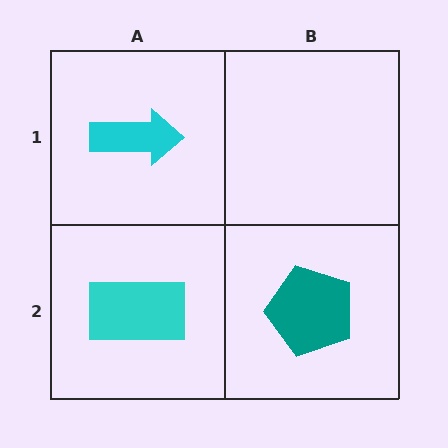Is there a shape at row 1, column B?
No, that cell is empty.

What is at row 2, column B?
A teal pentagon.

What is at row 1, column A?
A cyan arrow.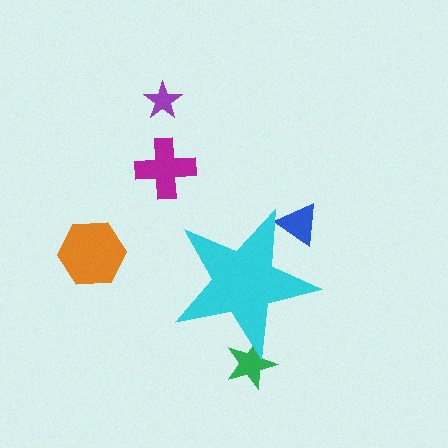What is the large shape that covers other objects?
A cyan star.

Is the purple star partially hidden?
No, the purple star is fully visible.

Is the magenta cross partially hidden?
No, the magenta cross is fully visible.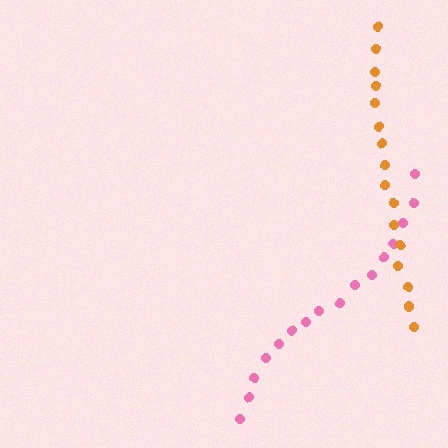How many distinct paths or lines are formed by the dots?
There are 2 distinct paths.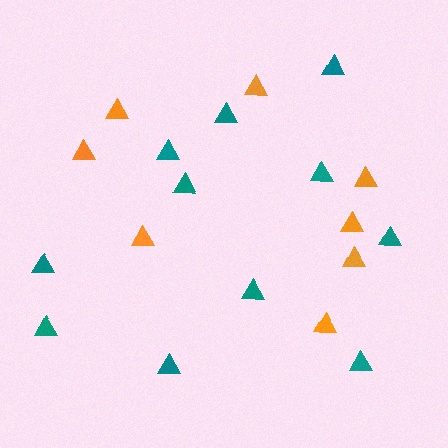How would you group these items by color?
There are 2 groups: one group of orange triangles (8) and one group of teal triangles (11).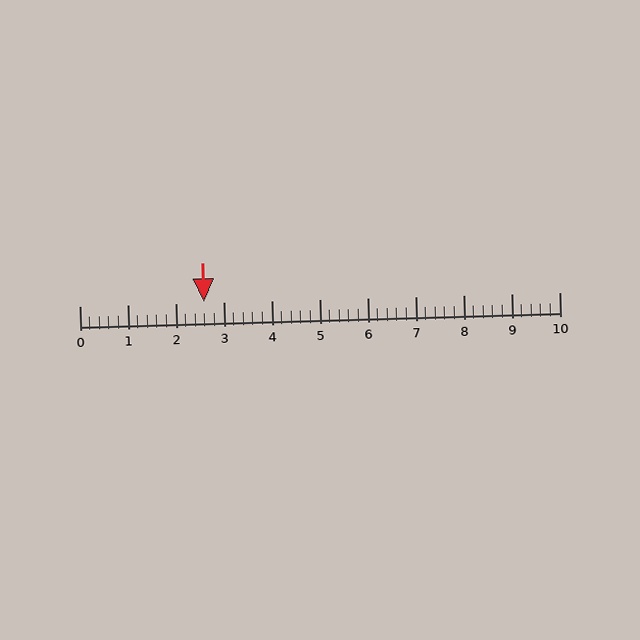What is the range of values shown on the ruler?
The ruler shows values from 0 to 10.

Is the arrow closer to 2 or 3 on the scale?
The arrow is closer to 3.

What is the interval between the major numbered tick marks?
The major tick marks are spaced 1 units apart.